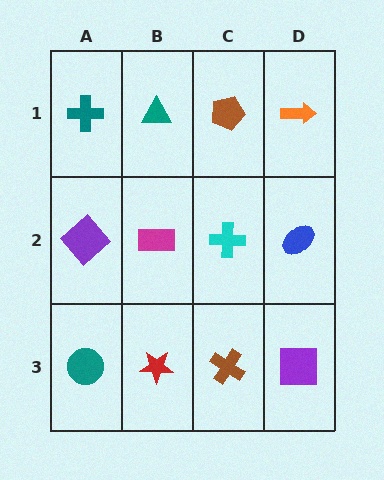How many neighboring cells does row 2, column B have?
4.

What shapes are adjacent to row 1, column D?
A blue ellipse (row 2, column D), a brown pentagon (row 1, column C).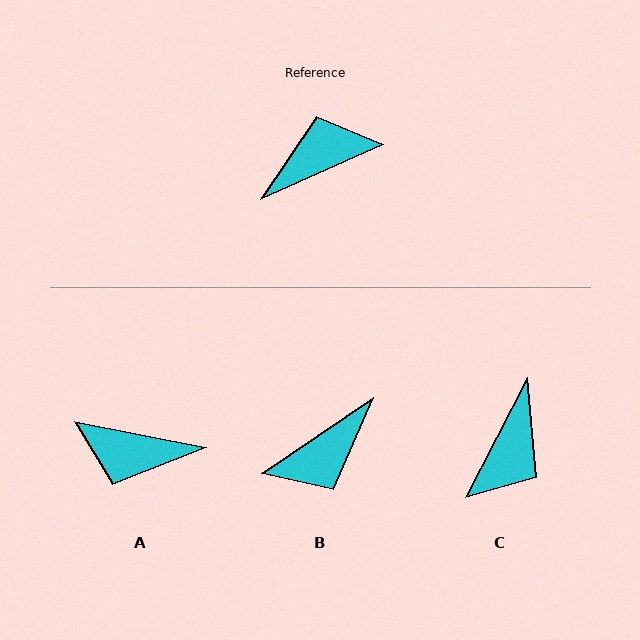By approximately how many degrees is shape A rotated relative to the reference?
Approximately 145 degrees counter-clockwise.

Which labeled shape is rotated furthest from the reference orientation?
B, about 170 degrees away.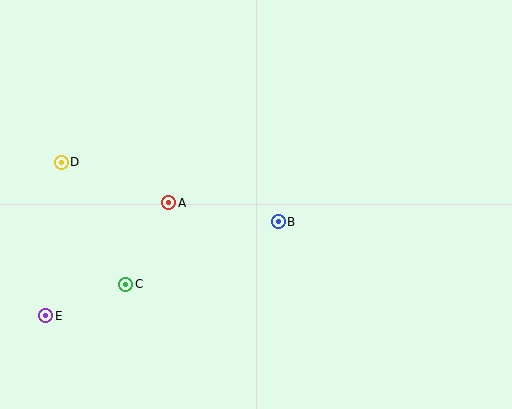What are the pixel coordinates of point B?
Point B is at (278, 222).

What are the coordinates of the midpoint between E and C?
The midpoint between E and C is at (86, 300).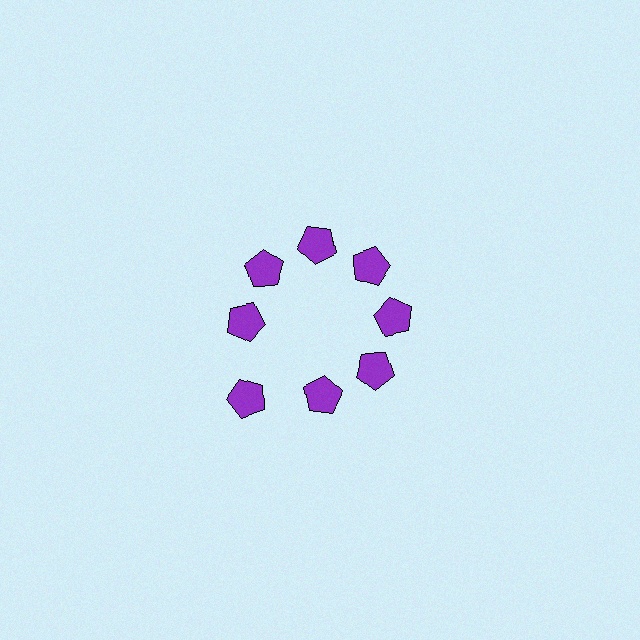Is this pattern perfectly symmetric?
No. The 8 purple pentagons are arranged in a ring, but one element near the 8 o'clock position is pushed outward from the center, breaking the 8-fold rotational symmetry.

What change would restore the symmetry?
The symmetry would be restored by moving it inward, back onto the ring so that all 8 pentagons sit at equal angles and equal distance from the center.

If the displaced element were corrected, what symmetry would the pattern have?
It would have 8-fold rotational symmetry — the pattern would map onto itself every 45 degrees.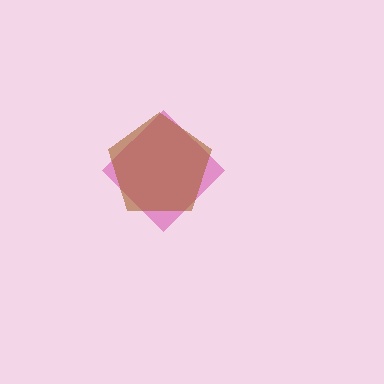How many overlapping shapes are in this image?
There are 2 overlapping shapes in the image.